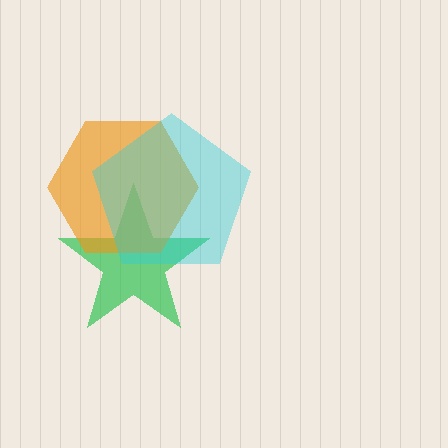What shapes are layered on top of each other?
The layered shapes are: a green star, an orange hexagon, a cyan pentagon.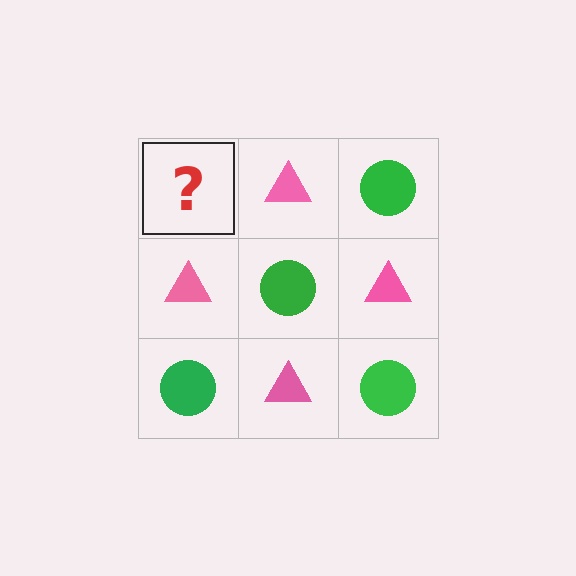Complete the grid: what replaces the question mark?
The question mark should be replaced with a green circle.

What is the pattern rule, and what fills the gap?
The rule is that it alternates green circle and pink triangle in a checkerboard pattern. The gap should be filled with a green circle.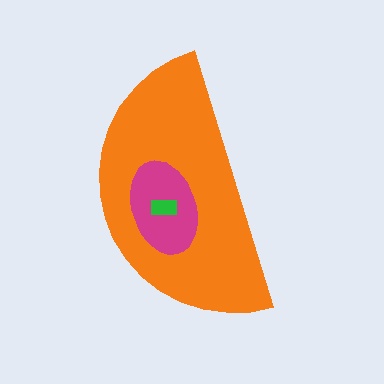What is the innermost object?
The green rectangle.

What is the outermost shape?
The orange semicircle.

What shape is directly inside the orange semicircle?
The magenta ellipse.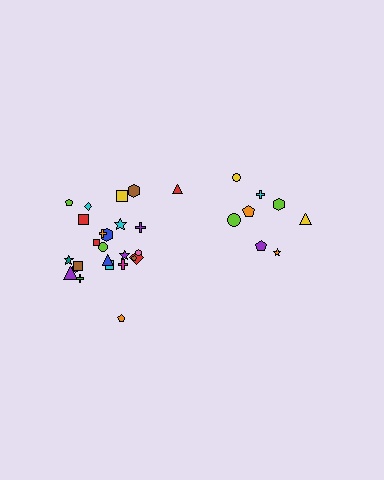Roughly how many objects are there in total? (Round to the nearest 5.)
Roughly 35 objects in total.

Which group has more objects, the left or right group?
The left group.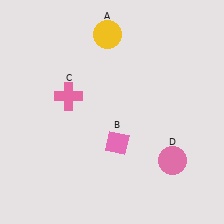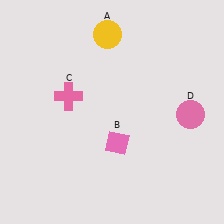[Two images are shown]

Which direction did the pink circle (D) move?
The pink circle (D) moved up.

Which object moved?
The pink circle (D) moved up.